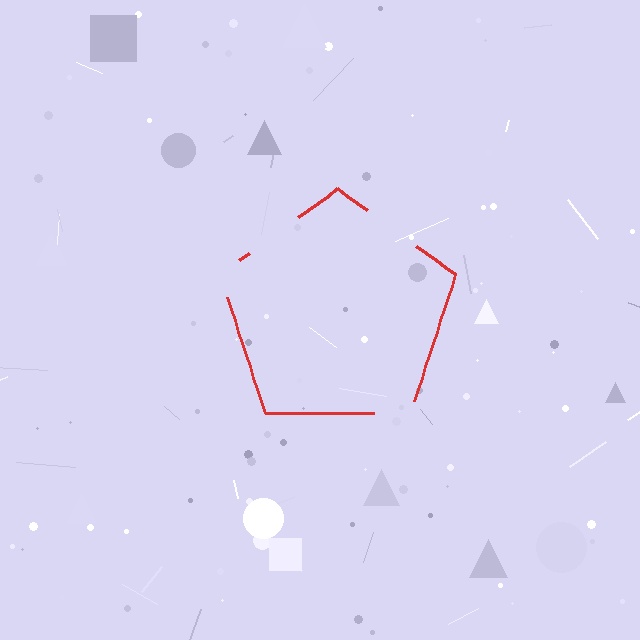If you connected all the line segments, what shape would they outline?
They would outline a pentagon.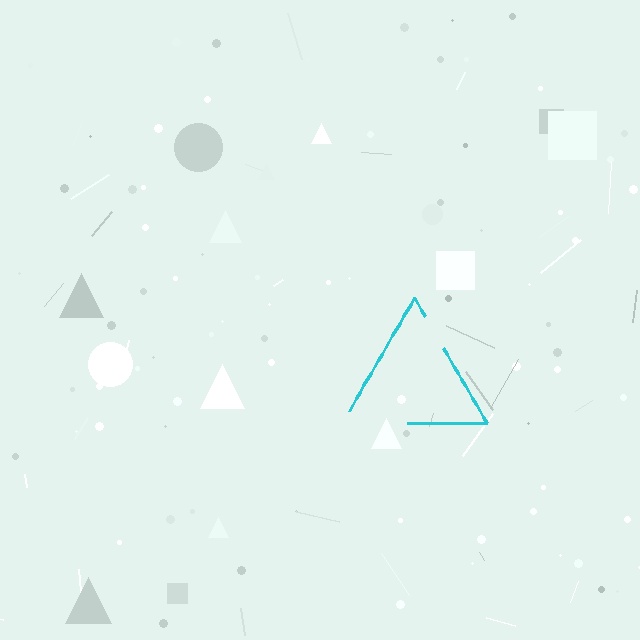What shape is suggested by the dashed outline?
The dashed outline suggests a triangle.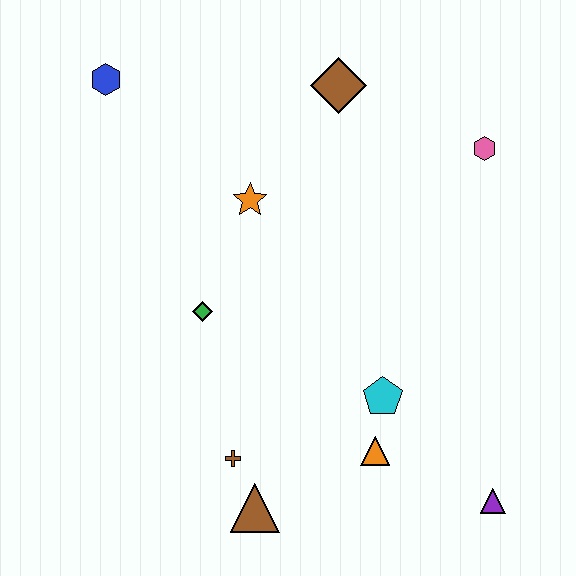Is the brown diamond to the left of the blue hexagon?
No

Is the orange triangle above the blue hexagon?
No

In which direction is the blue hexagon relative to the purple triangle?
The blue hexagon is above the purple triangle.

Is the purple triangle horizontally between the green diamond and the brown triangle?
No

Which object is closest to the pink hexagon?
The brown diamond is closest to the pink hexagon.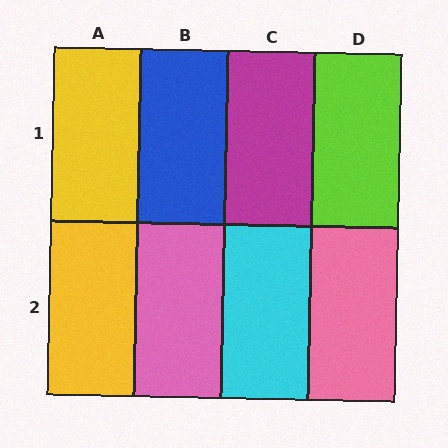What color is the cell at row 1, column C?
Magenta.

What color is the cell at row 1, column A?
Yellow.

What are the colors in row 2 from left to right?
Yellow, pink, cyan, pink.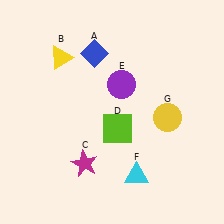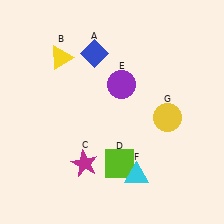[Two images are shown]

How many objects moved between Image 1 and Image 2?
1 object moved between the two images.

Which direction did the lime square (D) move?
The lime square (D) moved down.